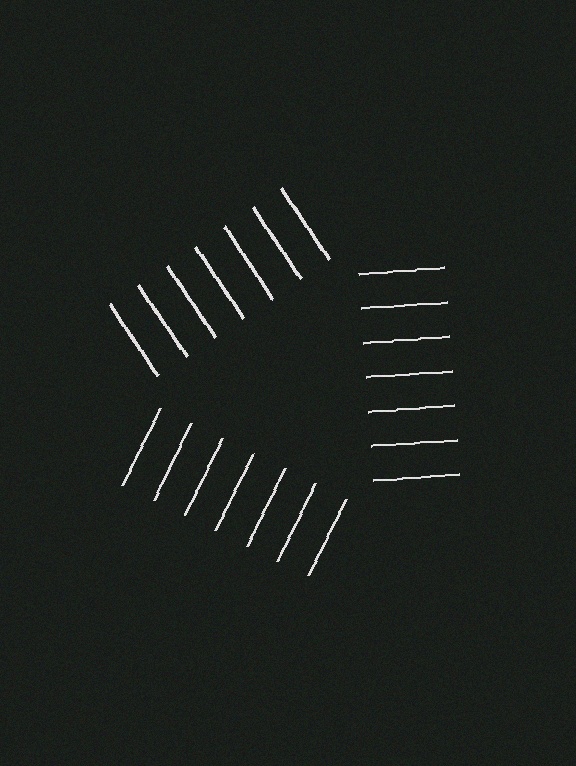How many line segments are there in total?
21 — 7 along each of the 3 edges.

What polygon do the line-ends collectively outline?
An illusory triangle — the line segments terminate on its edges but no continuous stroke is drawn.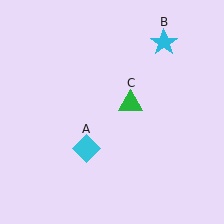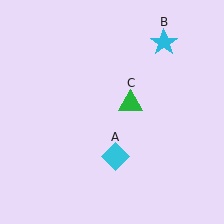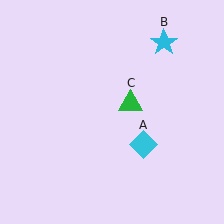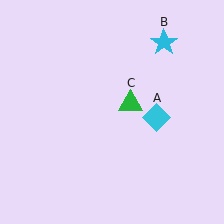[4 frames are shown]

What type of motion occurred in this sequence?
The cyan diamond (object A) rotated counterclockwise around the center of the scene.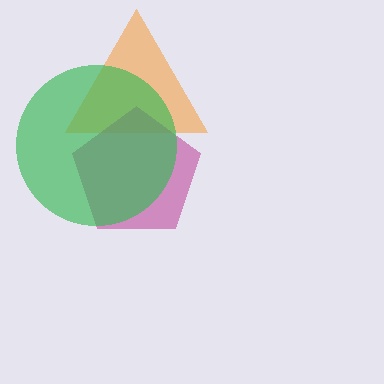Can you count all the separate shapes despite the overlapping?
Yes, there are 3 separate shapes.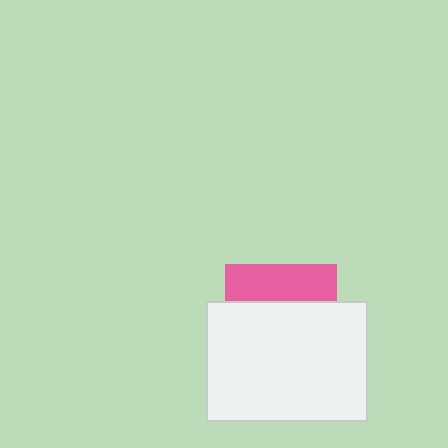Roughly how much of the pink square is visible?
A small part of it is visible (roughly 34%).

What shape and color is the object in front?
The object in front is a white rectangle.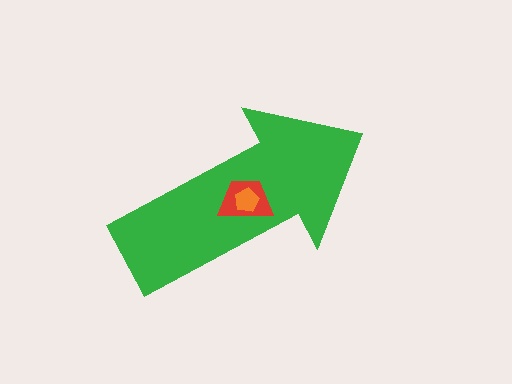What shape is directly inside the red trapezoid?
The orange pentagon.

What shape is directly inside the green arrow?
The red trapezoid.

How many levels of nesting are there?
3.